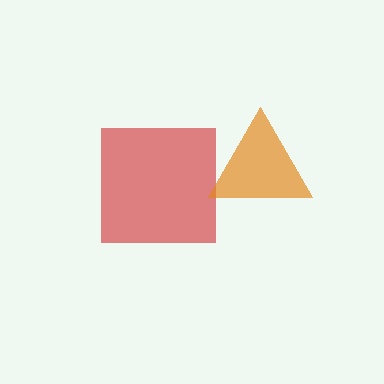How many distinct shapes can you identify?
There are 2 distinct shapes: a red square, an orange triangle.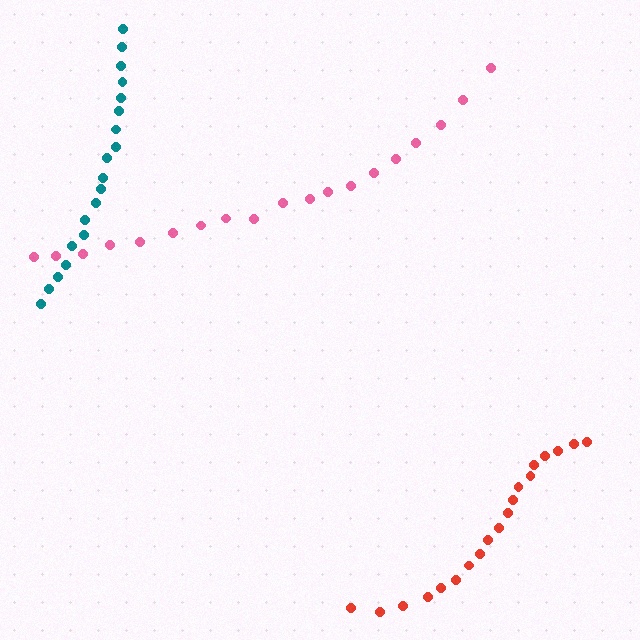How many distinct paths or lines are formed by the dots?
There are 3 distinct paths.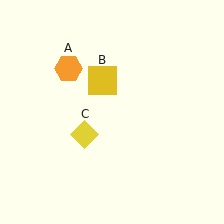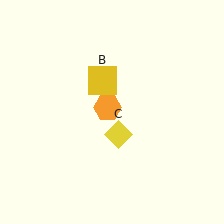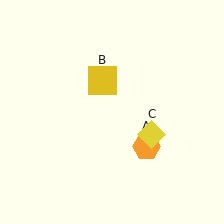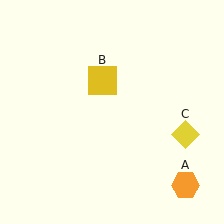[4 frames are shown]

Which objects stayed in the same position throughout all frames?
Yellow square (object B) remained stationary.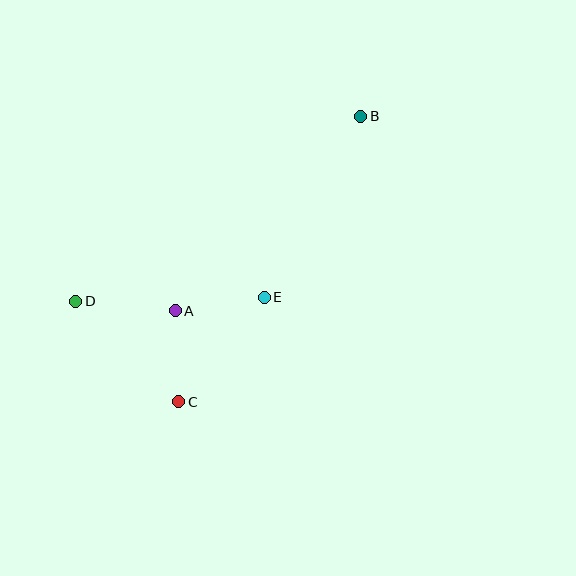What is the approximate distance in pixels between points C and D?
The distance between C and D is approximately 144 pixels.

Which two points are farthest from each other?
Points B and D are farthest from each other.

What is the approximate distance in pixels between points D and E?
The distance between D and E is approximately 188 pixels.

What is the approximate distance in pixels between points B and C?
The distance between B and C is approximately 338 pixels.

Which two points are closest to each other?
Points A and E are closest to each other.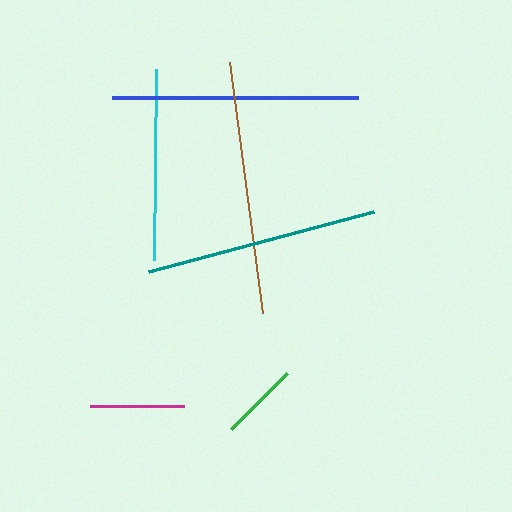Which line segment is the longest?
The brown line is the longest at approximately 253 pixels.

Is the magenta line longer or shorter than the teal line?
The teal line is longer than the magenta line.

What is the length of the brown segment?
The brown segment is approximately 253 pixels long.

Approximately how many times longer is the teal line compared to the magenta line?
The teal line is approximately 2.5 times the length of the magenta line.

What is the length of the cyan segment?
The cyan segment is approximately 191 pixels long.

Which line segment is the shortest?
The green line is the shortest at approximately 79 pixels.